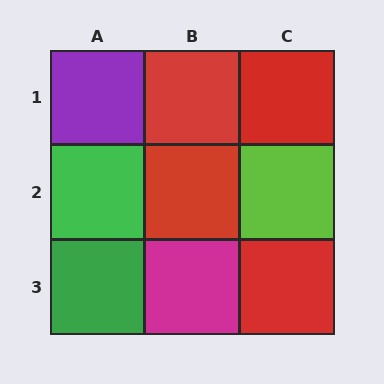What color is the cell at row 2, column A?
Green.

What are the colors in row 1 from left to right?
Purple, red, red.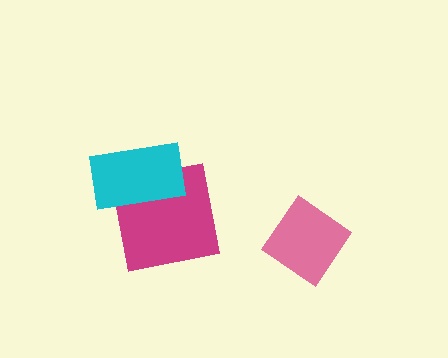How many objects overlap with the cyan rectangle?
1 object overlaps with the cyan rectangle.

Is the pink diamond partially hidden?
No, no other shape covers it.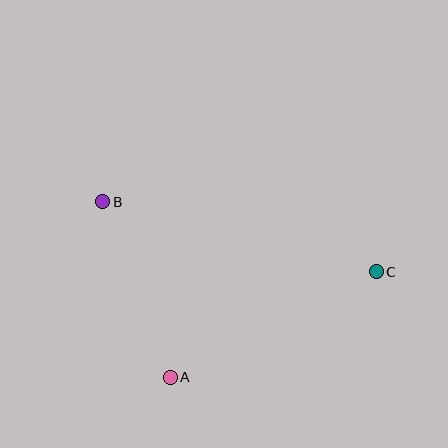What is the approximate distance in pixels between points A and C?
The distance between A and C is approximately 232 pixels.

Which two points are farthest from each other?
Points B and C are farthest from each other.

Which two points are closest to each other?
Points A and B are closest to each other.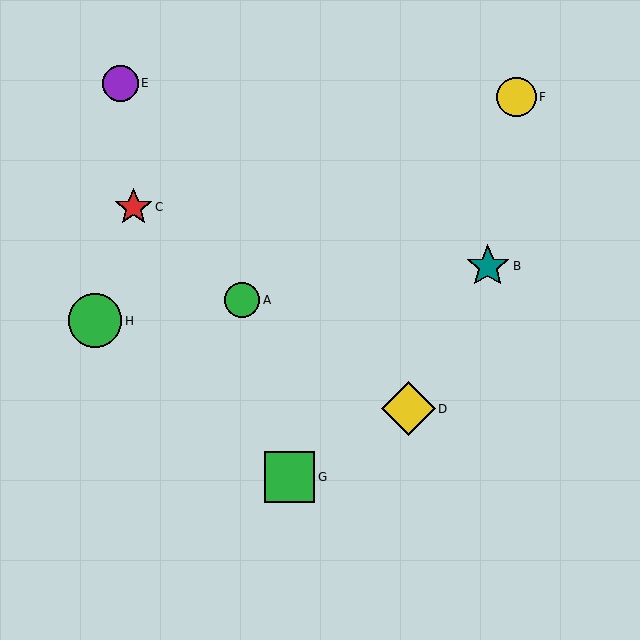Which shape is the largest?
The green circle (labeled H) is the largest.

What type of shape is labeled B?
Shape B is a teal star.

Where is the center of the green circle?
The center of the green circle is at (242, 300).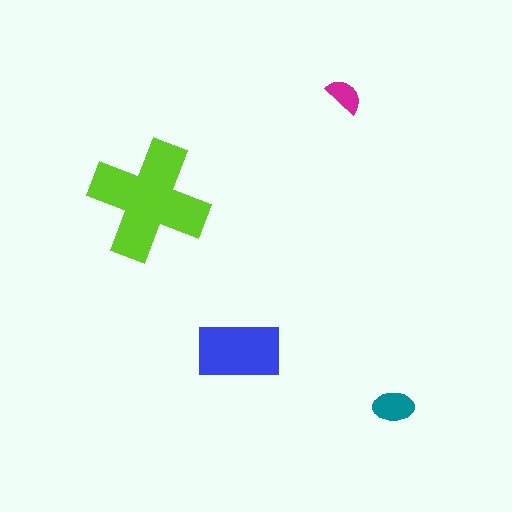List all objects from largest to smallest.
The lime cross, the blue rectangle, the teal ellipse, the magenta semicircle.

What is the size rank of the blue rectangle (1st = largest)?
2nd.